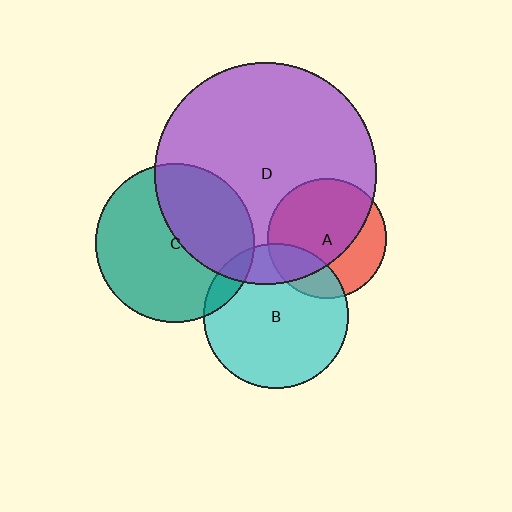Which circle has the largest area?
Circle D (purple).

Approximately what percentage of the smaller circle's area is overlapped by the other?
Approximately 10%.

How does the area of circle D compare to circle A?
Approximately 3.4 times.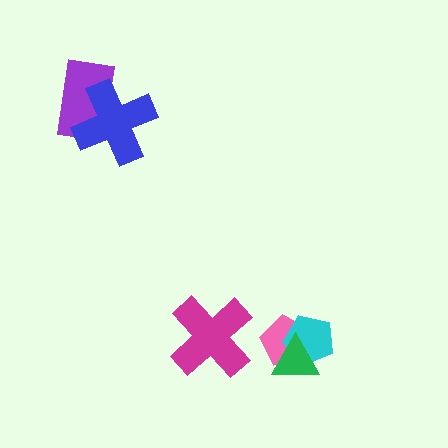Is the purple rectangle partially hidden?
Yes, it is partially covered by another shape.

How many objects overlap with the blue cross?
1 object overlaps with the blue cross.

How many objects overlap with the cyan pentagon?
2 objects overlap with the cyan pentagon.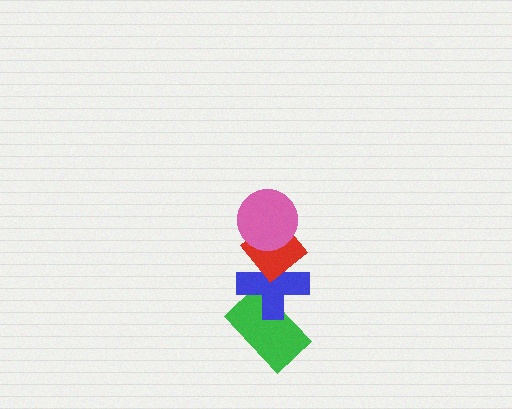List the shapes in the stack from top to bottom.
From top to bottom: the pink circle, the red diamond, the blue cross, the green rectangle.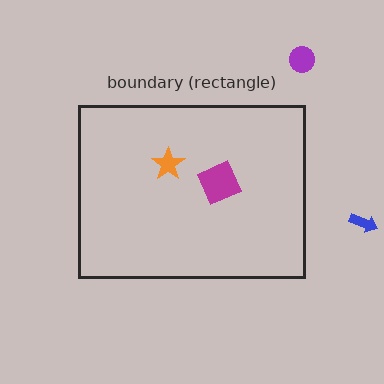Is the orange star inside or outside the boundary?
Inside.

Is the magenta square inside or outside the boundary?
Inside.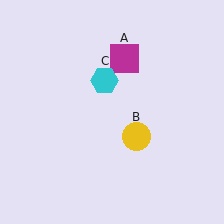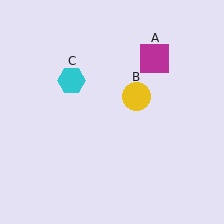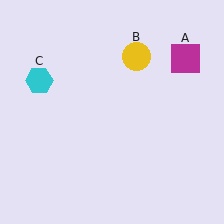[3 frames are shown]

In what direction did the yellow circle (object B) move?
The yellow circle (object B) moved up.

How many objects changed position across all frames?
3 objects changed position: magenta square (object A), yellow circle (object B), cyan hexagon (object C).